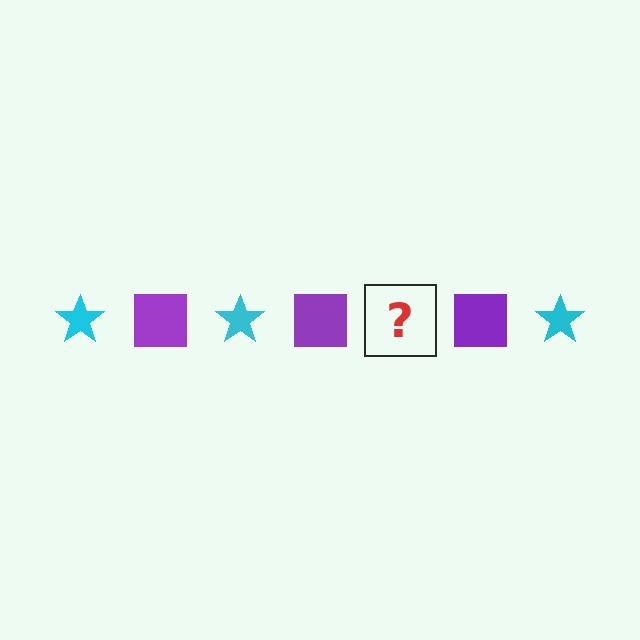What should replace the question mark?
The question mark should be replaced with a cyan star.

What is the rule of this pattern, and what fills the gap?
The rule is that the pattern alternates between cyan star and purple square. The gap should be filled with a cyan star.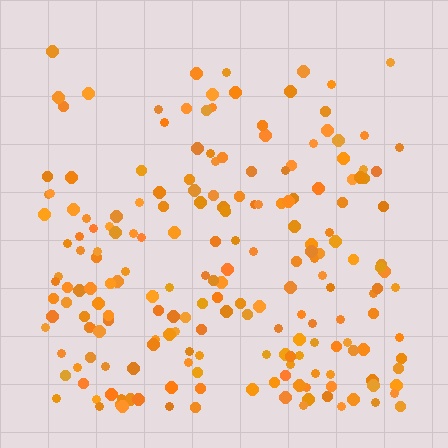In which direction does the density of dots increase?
From top to bottom, with the bottom side densest.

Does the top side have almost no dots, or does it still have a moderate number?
Still a moderate number, just noticeably fewer than the bottom.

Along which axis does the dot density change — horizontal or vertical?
Vertical.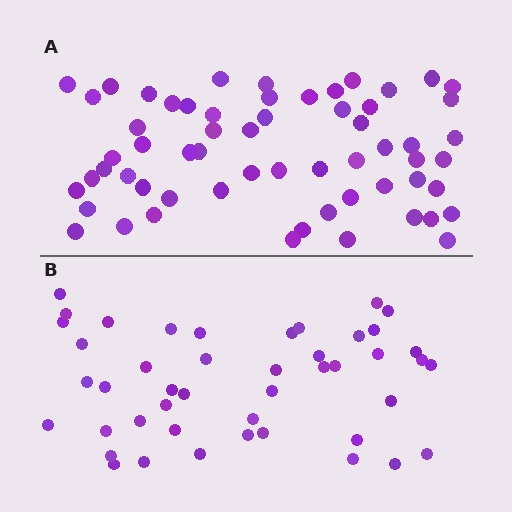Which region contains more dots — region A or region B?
Region A (the top region) has more dots.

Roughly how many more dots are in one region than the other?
Region A has approximately 15 more dots than region B.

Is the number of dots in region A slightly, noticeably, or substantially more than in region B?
Region A has noticeably more, but not dramatically so. The ratio is roughly 1.3 to 1.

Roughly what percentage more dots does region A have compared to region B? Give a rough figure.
About 35% more.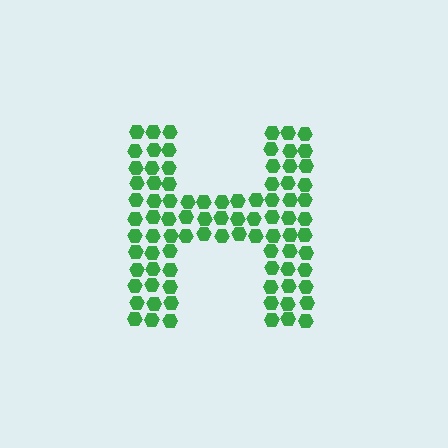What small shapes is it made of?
It is made of small hexagons.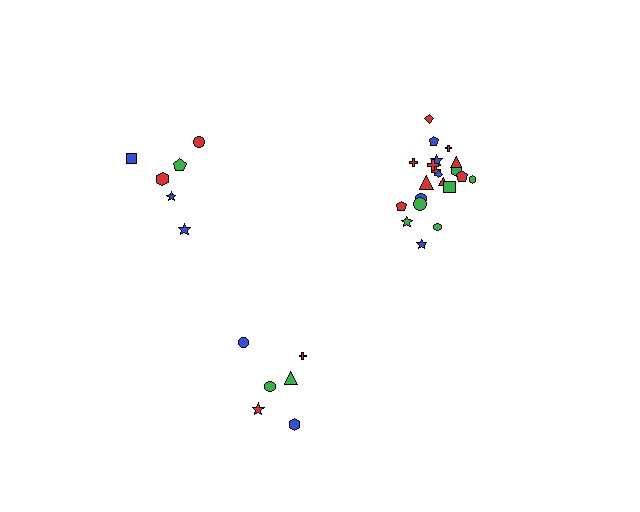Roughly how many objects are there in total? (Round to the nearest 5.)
Roughly 35 objects in total.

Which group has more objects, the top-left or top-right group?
The top-right group.